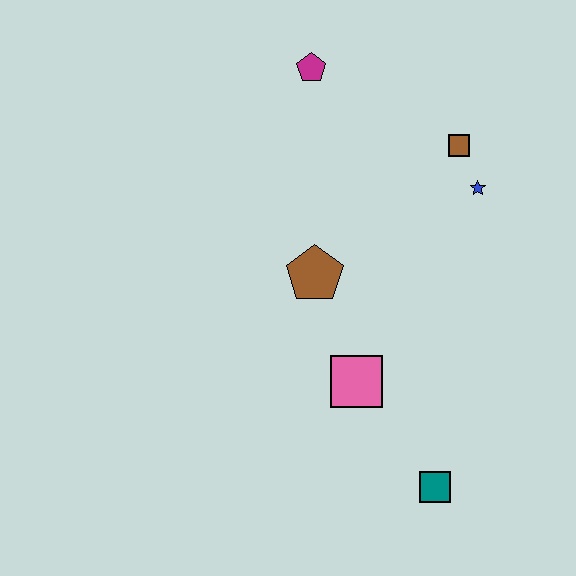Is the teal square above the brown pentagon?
No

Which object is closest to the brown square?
The blue star is closest to the brown square.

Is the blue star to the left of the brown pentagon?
No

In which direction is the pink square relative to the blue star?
The pink square is below the blue star.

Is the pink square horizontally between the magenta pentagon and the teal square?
Yes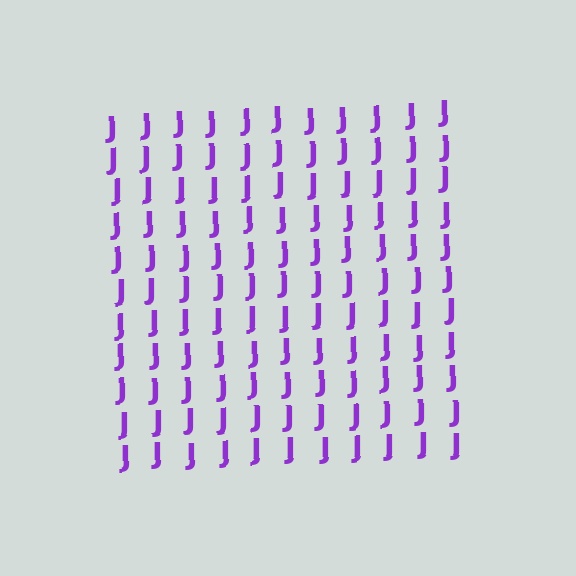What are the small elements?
The small elements are letter J's.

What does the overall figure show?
The overall figure shows a square.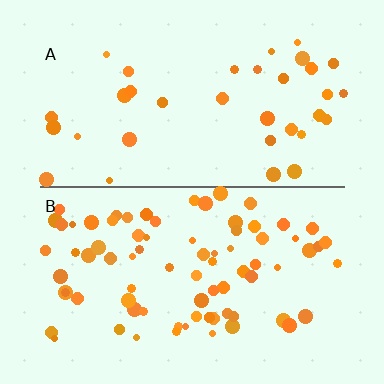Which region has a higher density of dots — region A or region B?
B (the bottom).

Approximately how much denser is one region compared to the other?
Approximately 2.3× — region B over region A.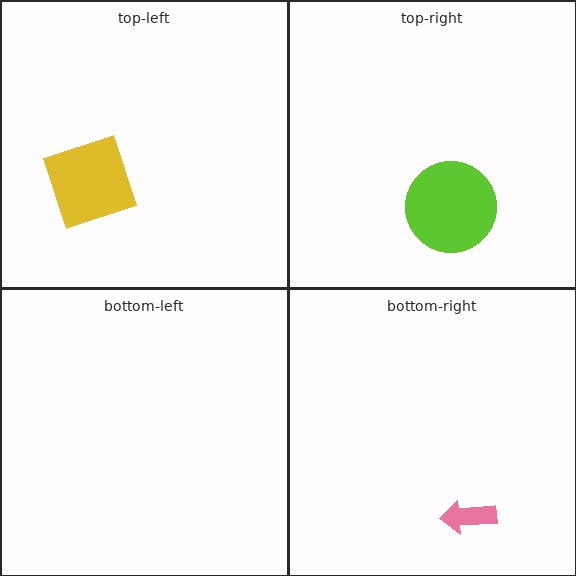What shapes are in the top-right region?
The lime circle.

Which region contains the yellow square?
The top-left region.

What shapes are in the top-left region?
The yellow square.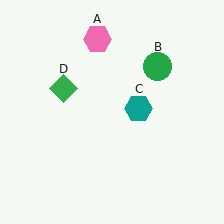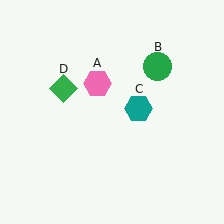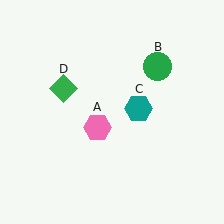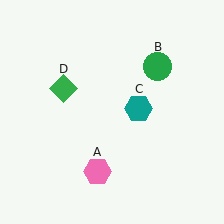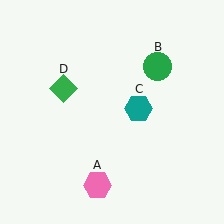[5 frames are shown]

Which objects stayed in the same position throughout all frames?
Green circle (object B) and teal hexagon (object C) and green diamond (object D) remained stationary.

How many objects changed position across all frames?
1 object changed position: pink hexagon (object A).